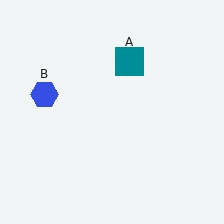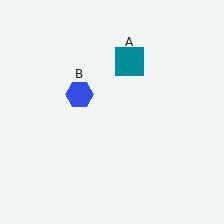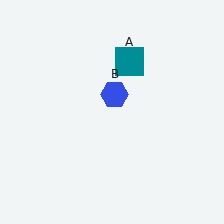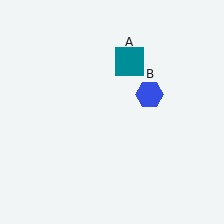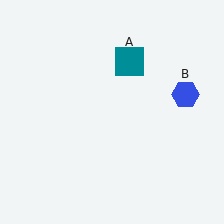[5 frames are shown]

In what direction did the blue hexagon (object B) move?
The blue hexagon (object B) moved right.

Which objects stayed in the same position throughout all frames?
Teal square (object A) remained stationary.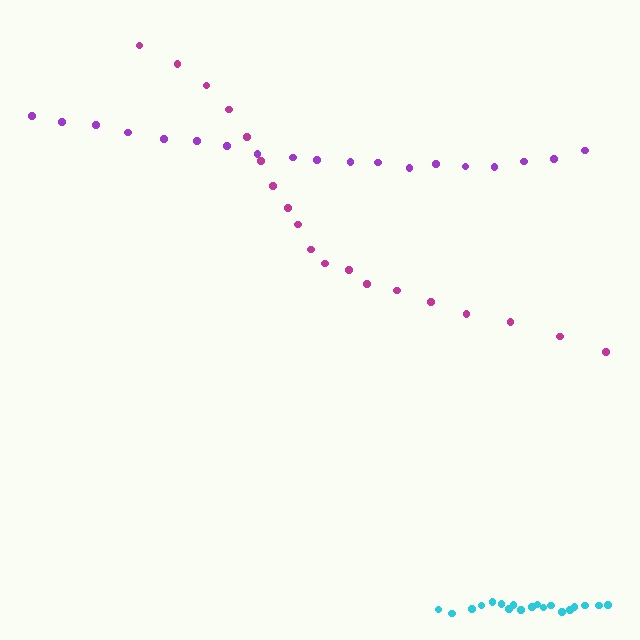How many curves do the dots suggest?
There are 3 distinct paths.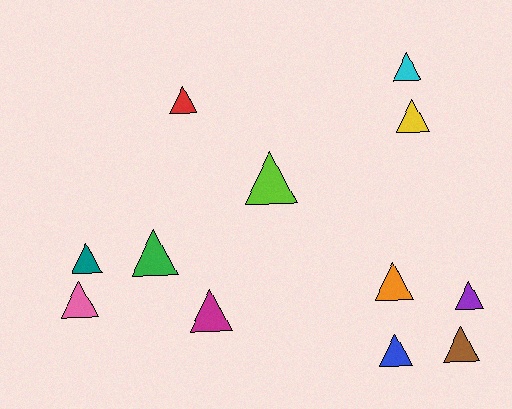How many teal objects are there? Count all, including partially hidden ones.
There is 1 teal object.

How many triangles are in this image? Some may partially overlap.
There are 12 triangles.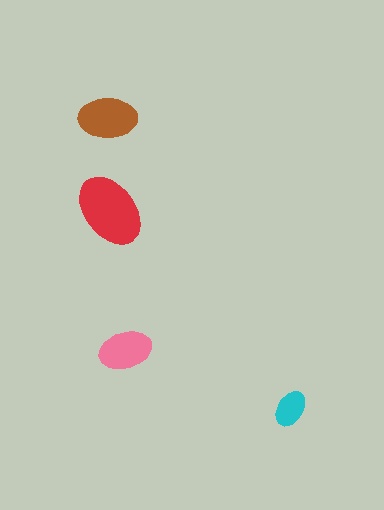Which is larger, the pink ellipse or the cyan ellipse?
The pink one.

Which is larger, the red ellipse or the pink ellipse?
The red one.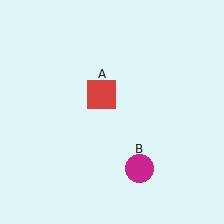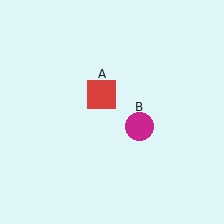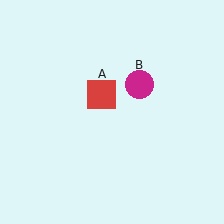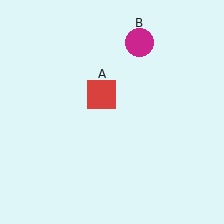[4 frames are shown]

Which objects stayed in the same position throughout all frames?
Red square (object A) remained stationary.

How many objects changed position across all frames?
1 object changed position: magenta circle (object B).